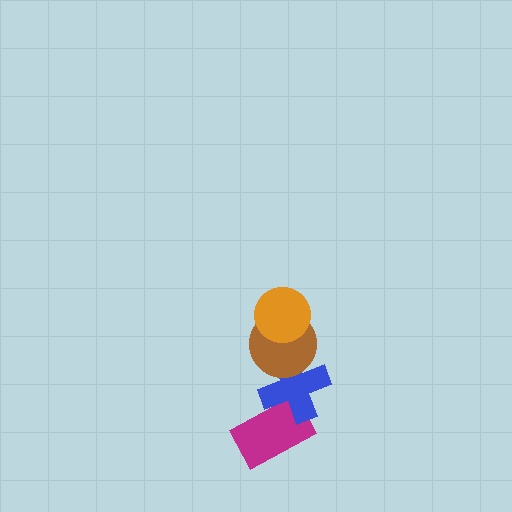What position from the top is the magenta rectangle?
The magenta rectangle is 4th from the top.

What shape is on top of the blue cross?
The brown circle is on top of the blue cross.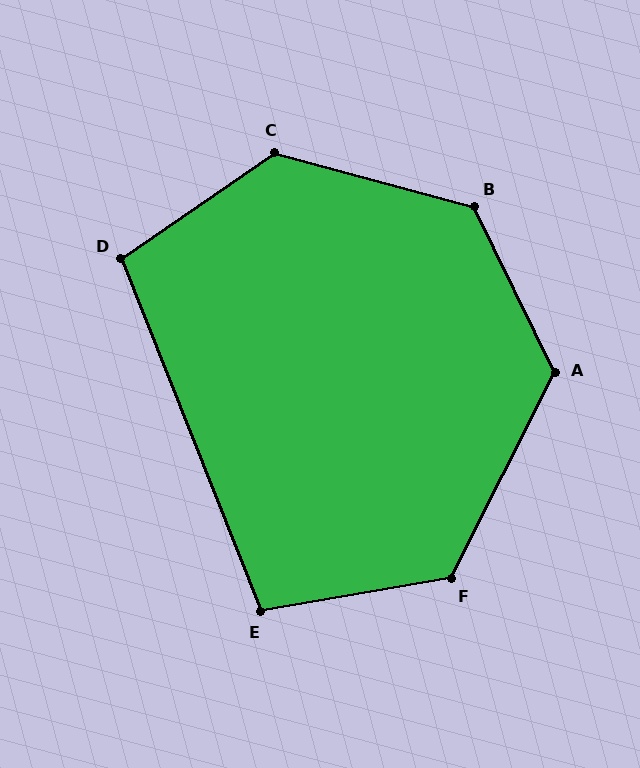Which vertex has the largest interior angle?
B, at approximately 131 degrees.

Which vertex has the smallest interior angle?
E, at approximately 102 degrees.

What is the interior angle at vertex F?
Approximately 126 degrees (obtuse).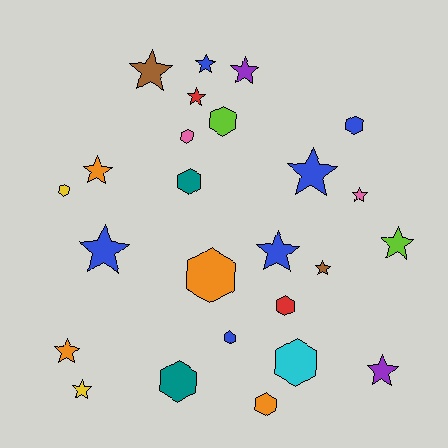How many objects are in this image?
There are 25 objects.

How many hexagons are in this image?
There are 11 hexagons.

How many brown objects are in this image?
There are 2 brown objects.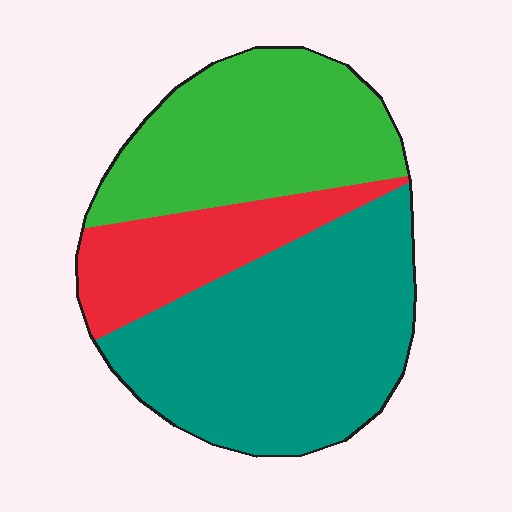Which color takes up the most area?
Teal, at roughly 50%.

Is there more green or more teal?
Teal.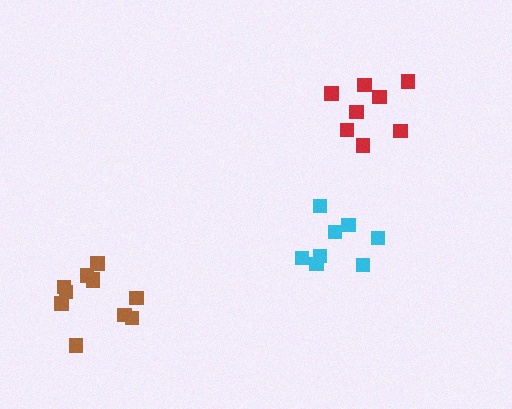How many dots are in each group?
Group 1: 8 dots, Group 2: 11 dots, Group 3: 8 dots (27 total).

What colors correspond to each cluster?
The clusters are colored: cyan, brown, red.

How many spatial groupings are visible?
There are 3 spatial groupings.